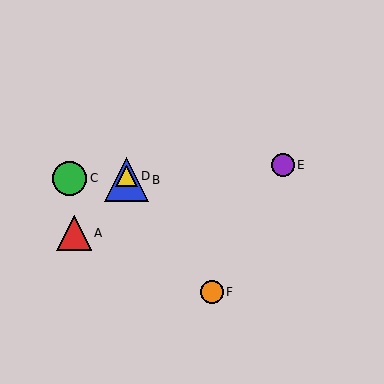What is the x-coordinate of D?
Object D is at x≈127.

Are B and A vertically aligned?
No, B is at x≈127 and A is at x≈74.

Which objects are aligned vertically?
Objects B, D are aligned vertically.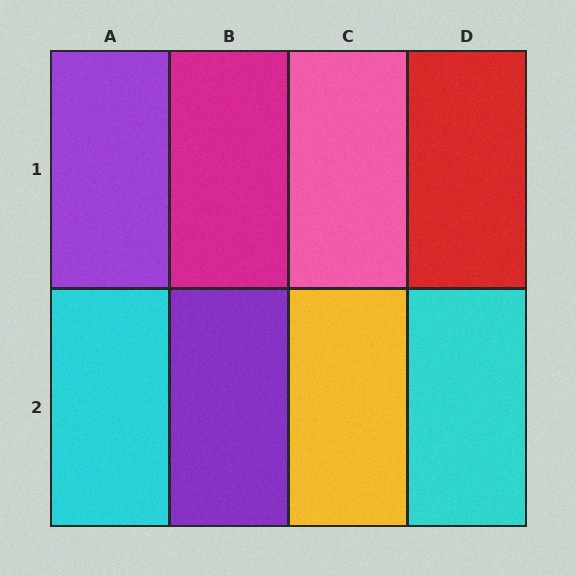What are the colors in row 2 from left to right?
Cyan, purple, yellow, cyan.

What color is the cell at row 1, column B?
Magenta.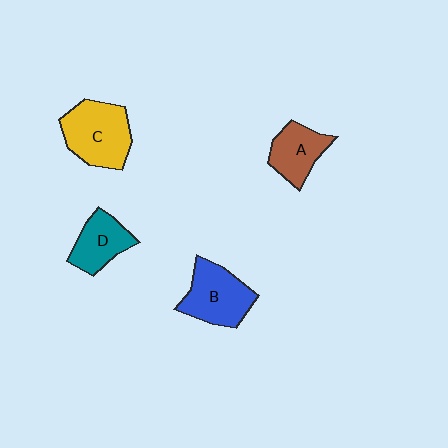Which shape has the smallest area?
Shape D (teal).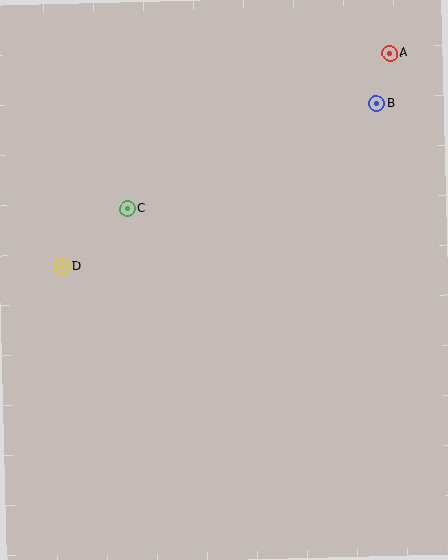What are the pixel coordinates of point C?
Point C is at (128, 209).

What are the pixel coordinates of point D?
Point D is at (62, 266).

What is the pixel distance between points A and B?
The distance between A and B is 52 pixels.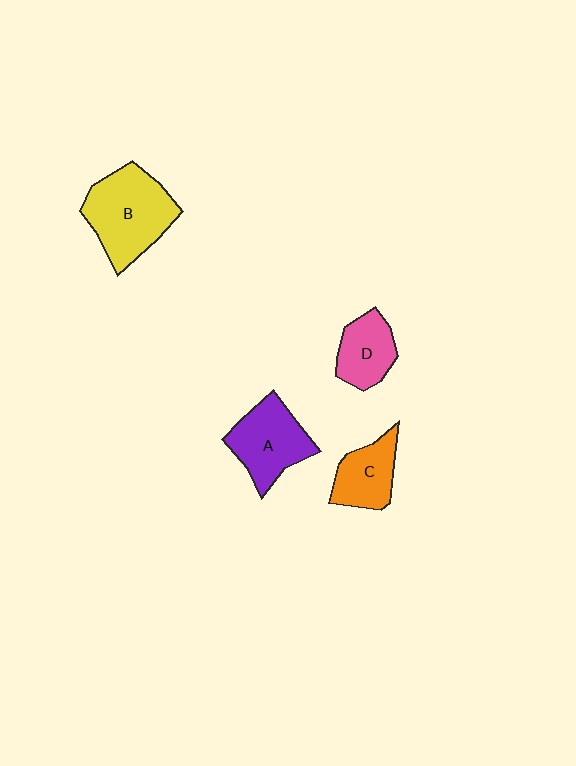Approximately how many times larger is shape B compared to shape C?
Approximately 1.7 times.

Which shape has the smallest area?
Shape D (pink).